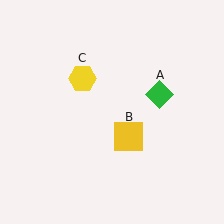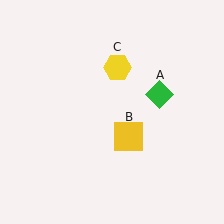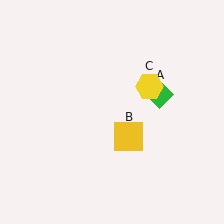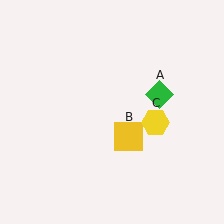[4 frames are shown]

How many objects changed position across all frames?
1 object changed position: yellow hexagon (object C).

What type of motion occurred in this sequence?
The yellow hexagon (object C) rotated clockwise around the center of the scene.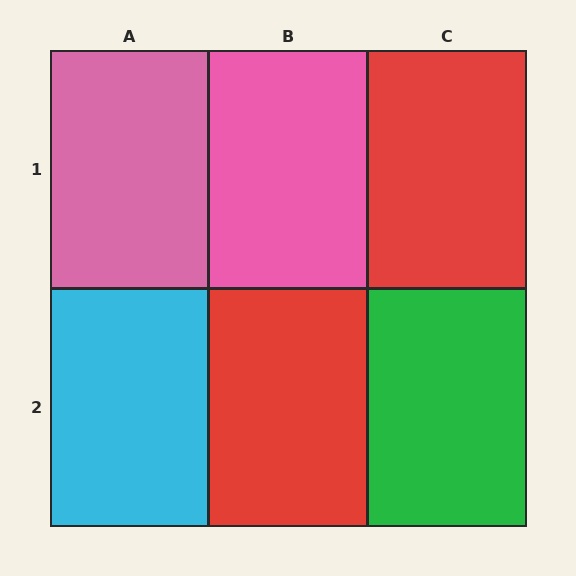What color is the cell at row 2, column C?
Green.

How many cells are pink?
2 cells are pink.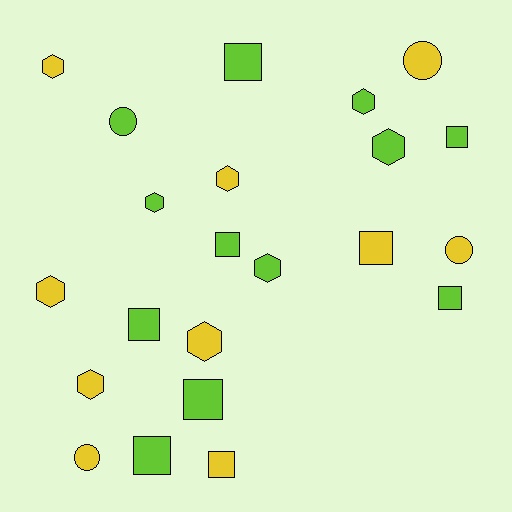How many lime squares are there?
There are 7 lime squares.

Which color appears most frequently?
Lime, with 12 objects.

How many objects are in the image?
There are 22 objects.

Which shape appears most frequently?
Hexagon, with 9 objects.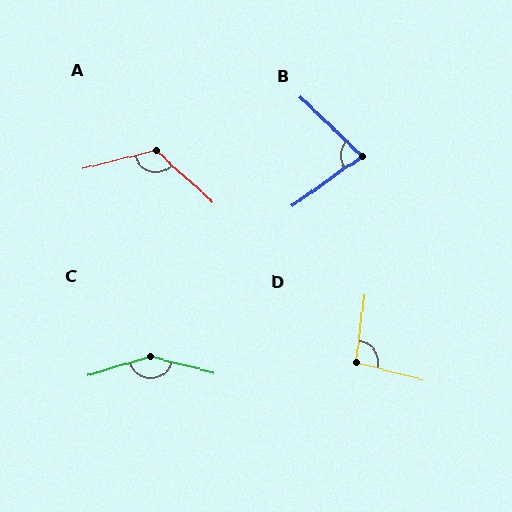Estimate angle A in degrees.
Approximately 123 degrees.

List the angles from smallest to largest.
B (79°), D (98°), A (123°), C (150°).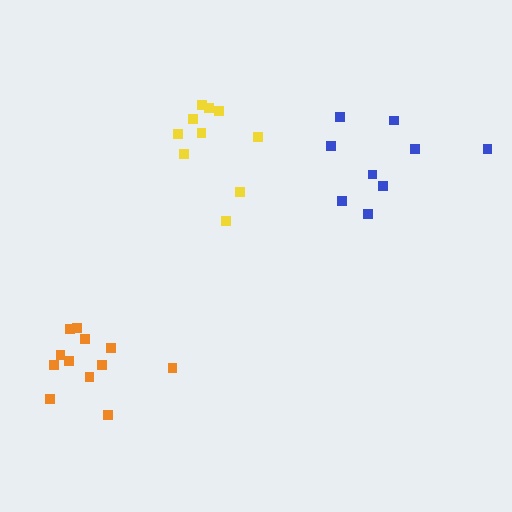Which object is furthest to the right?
The blue cluster is rightmost.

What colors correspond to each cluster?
The clusters are colored: blue, orange, yellow.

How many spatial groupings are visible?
There are 3 spatial groupings.